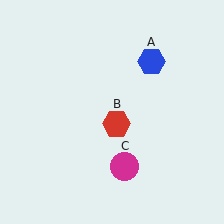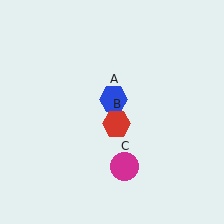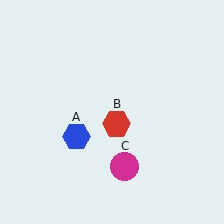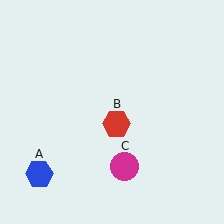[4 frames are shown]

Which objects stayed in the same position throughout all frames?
Red hexagon (object B) and magenta circle (object C) remained stationary.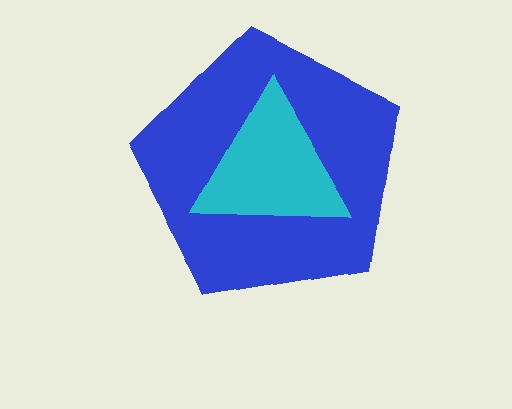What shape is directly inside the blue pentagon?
The cyan triangle.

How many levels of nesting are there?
2.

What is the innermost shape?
The cyan triangle.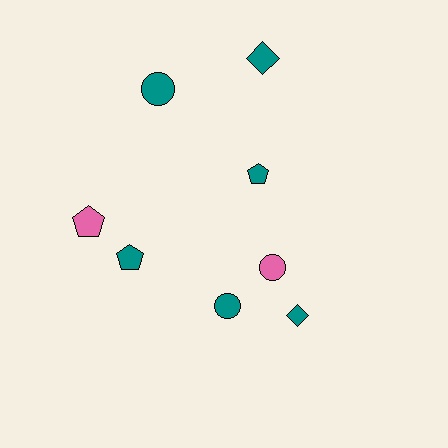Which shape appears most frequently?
Circle, with 3 objects.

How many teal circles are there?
There are 2 teal circles.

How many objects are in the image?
There are 8 objects.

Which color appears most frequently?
Teal, with 6 objects.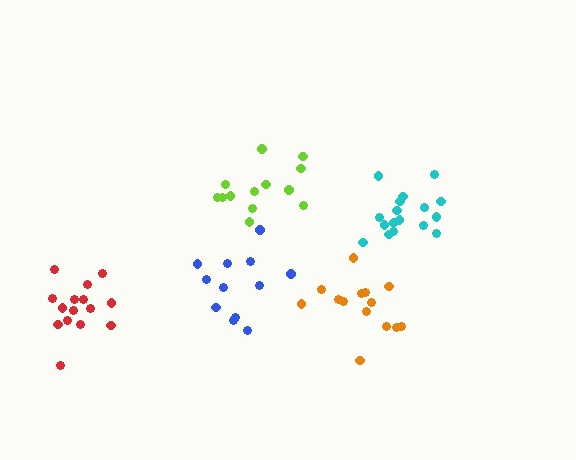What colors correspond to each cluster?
The clusters are colored: red, orange, blue, lime, cyan.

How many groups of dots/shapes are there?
There are 5 groups.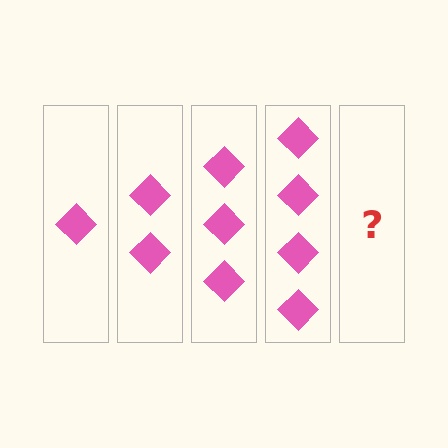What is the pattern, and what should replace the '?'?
The pattern is that each step adds one more diamond. The '?' should be 5 diamonds.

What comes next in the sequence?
The next element should be 5 diamonds.